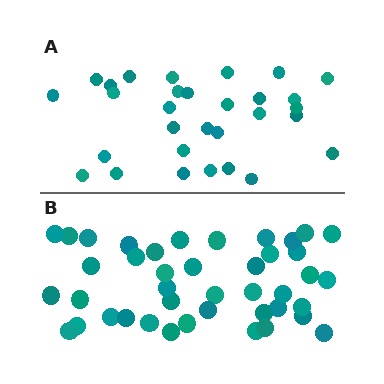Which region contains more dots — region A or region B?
Region B (the bottom region) has more dots.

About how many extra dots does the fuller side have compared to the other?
Region B has roughly 12 or so more dots than region A.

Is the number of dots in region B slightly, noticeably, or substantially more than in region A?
Region B has noticeably more, but not dramatically so. The ratio is roughly 1.4 to 1.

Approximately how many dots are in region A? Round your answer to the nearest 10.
About 30 dots.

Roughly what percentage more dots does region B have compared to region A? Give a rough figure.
About 40% more.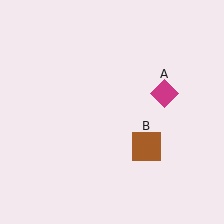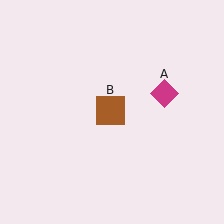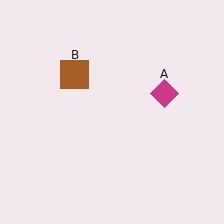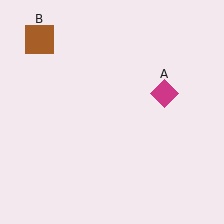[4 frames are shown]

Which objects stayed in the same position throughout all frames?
Magenta diamond (object A) remained stationary.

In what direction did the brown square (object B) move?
The brown square (object B) moved up and to the left.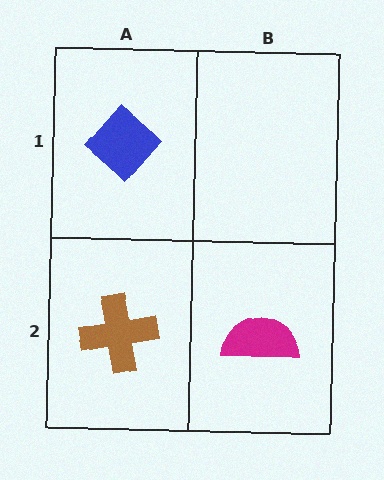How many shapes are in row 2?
2 shapes.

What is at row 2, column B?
A magenta semicircle.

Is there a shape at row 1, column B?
No, that cell is empty.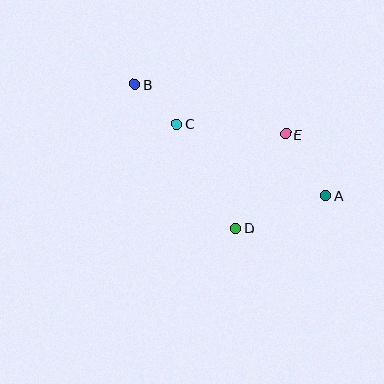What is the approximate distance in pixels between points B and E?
The distance between B and E is approximately 159 pixels.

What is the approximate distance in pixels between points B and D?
The distance between B and D is approximately 176 pixels.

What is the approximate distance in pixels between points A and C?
The distance between A and C is approximately 165 pixels.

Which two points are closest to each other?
Points B and C are closest to each other.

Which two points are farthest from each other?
Points A and B are farthest from each other.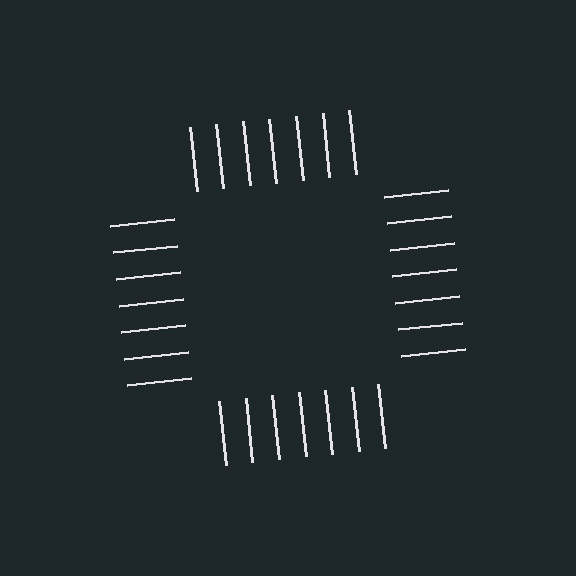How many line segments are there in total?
28 — 7 along each of the 4 edges.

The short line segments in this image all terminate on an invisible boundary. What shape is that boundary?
An illusory square — the line segments terminate on its edges but no continuous stroke is drawn.